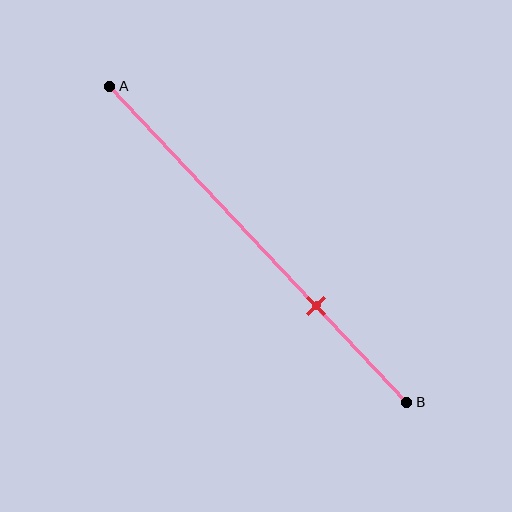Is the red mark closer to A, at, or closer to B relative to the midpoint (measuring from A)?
The red mark is closer to point B than the midpoint of segment AB.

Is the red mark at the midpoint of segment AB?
No, the mark is at about 70% from A, not at the 50% midpoint.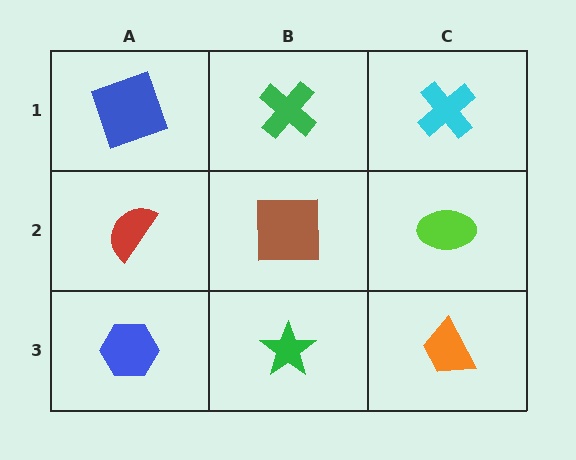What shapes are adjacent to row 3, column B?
A brown square (row 2, column B), a blue hexagon (row 3, column A), an orange trapezoid (row 3, column C).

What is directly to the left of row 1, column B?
A blue square.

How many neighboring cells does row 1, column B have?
3.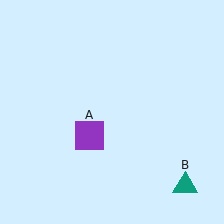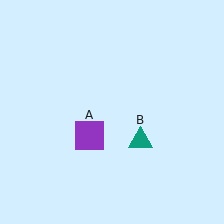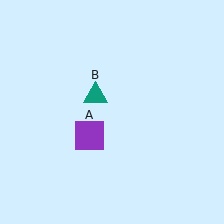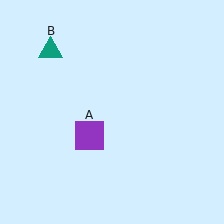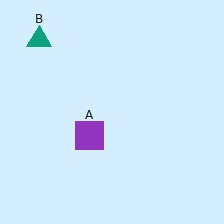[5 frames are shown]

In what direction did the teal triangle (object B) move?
The teal triangle (object B) moved up and to the left.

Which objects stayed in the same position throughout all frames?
Purple square (object A) remained stationary.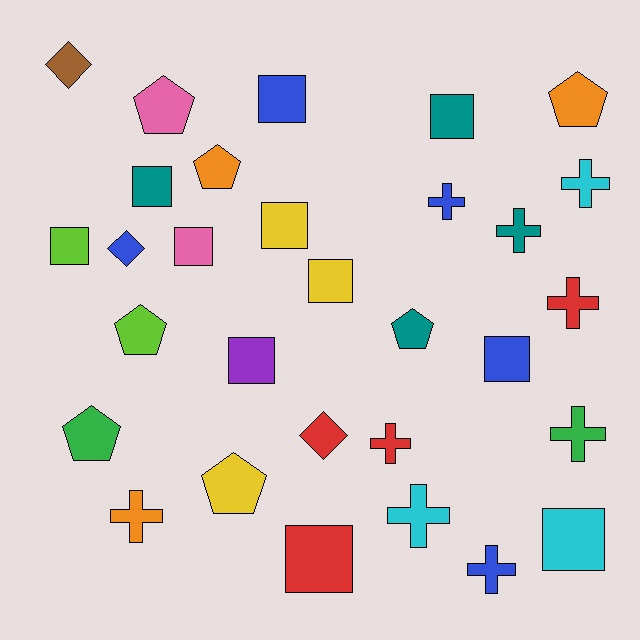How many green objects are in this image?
There are 2 green objects.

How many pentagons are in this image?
There are 7 pentagons.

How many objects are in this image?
There are 30 objects.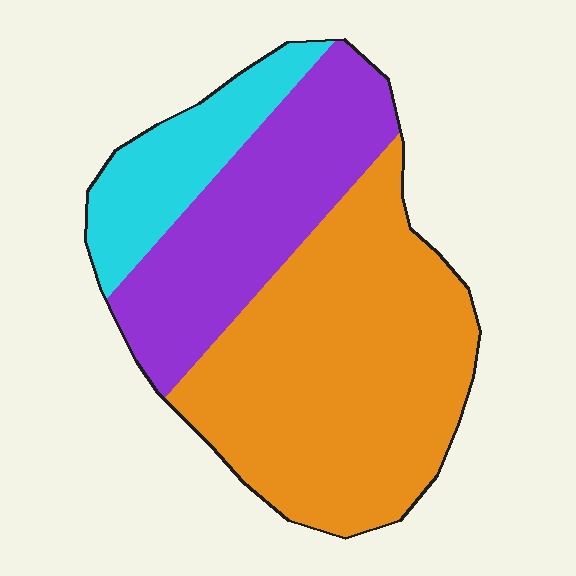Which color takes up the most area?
Orange, at roughly 55%.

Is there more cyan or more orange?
Orange.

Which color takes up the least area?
Cyan, at roughly 15%.